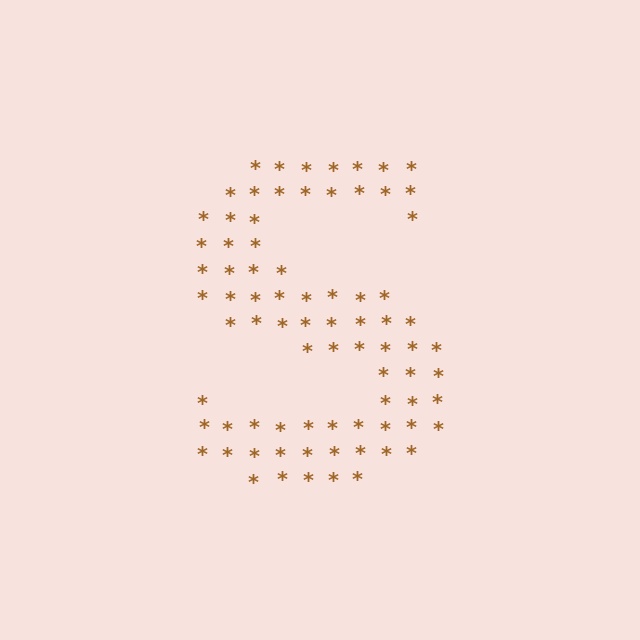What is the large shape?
The large shape is the letter S.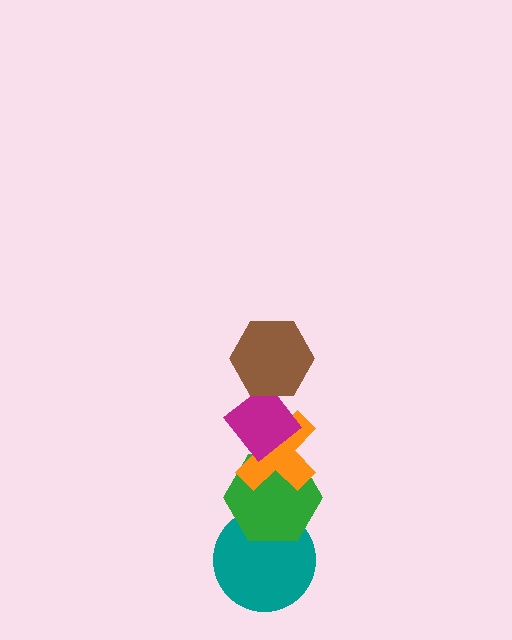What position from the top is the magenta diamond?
The magenta diamond is 2nd from the top.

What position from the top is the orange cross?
The orange cross is 3rd from the top.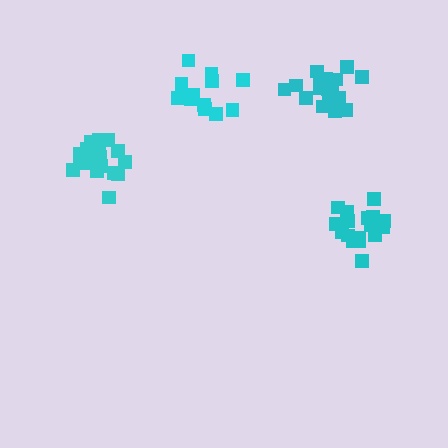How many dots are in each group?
Group 1: 18 dots, Group 2: 20 dots, Group 3: 20 dots, Group 4: 14 dots (72 total).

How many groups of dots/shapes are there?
There are 4 groups.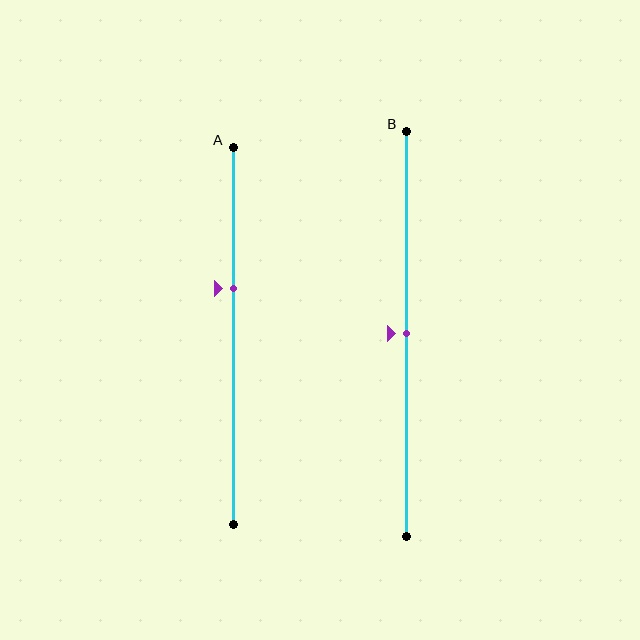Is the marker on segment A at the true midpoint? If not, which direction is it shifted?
No, the marker on segment A is shifted upward by about 13% of the segment length.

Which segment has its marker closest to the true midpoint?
Segment B has its marker closest to the true midpoint.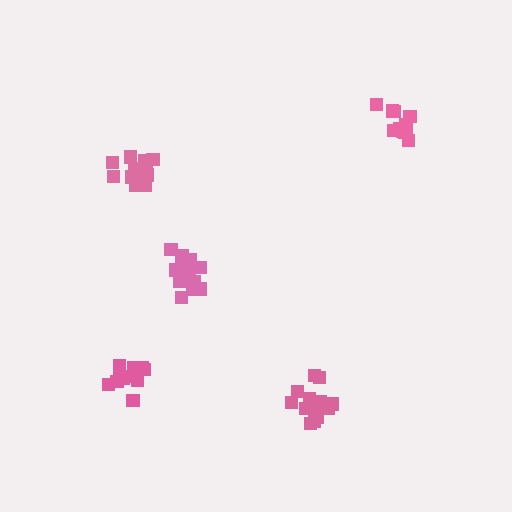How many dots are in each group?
Group 1: 11 dots, Group 2: 14 dots, Group 3: 11 dots, Group 4: 15 dots, Group 5: 13 dots (64 total).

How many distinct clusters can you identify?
There are 5 distinct clusters.